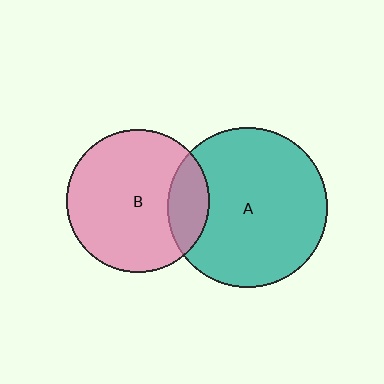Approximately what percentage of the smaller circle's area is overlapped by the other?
Approximately 20%.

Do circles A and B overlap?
Yes.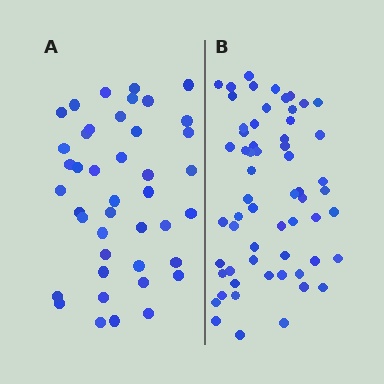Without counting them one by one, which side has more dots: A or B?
Region B (the right region) has more dots.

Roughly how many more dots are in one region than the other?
Region B has approximately 20 more dots than region A.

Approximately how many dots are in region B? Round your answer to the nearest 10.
About 60 dots.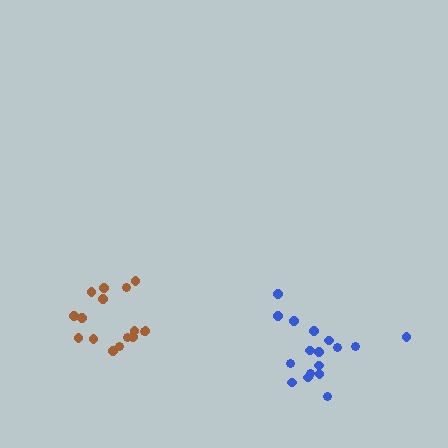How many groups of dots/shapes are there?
There are 2 groups.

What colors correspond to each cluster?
The clusters are colored: brown, blue.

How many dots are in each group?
Group 1: 16 dots, Group 2: 17 dots (33 total).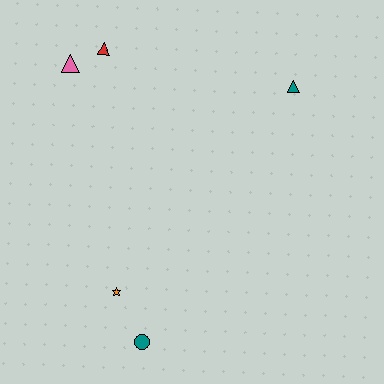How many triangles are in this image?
There are 3 triangles.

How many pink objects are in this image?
There is 1 pink object.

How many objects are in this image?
There are 5 objects.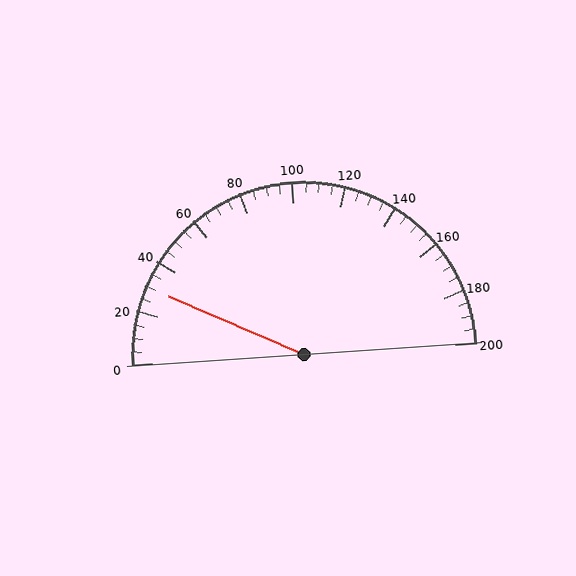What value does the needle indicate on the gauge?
The needle indicates approximately 30.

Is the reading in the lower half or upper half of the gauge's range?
The reading is in the lower half of the range (0 to 200).